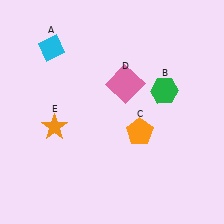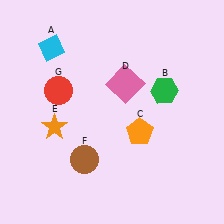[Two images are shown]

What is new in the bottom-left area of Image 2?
A brown circle (F) was added in the bottom-left area of Image 2.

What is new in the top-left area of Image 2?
A red circle (G) was added in the top-left area of Image 2.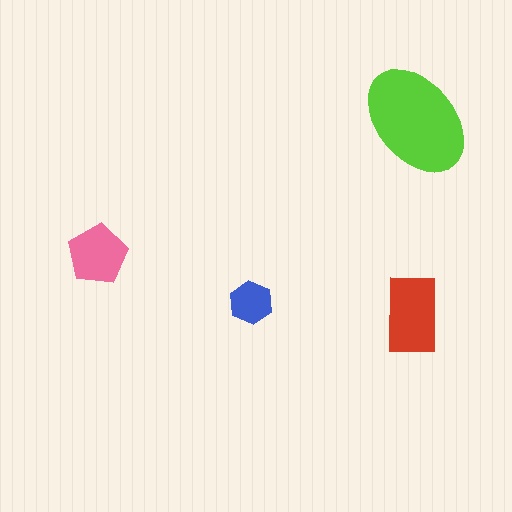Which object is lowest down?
The red rectangle is bottommost.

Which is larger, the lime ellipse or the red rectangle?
The lime ellipse.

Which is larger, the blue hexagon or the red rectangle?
The red rectangle.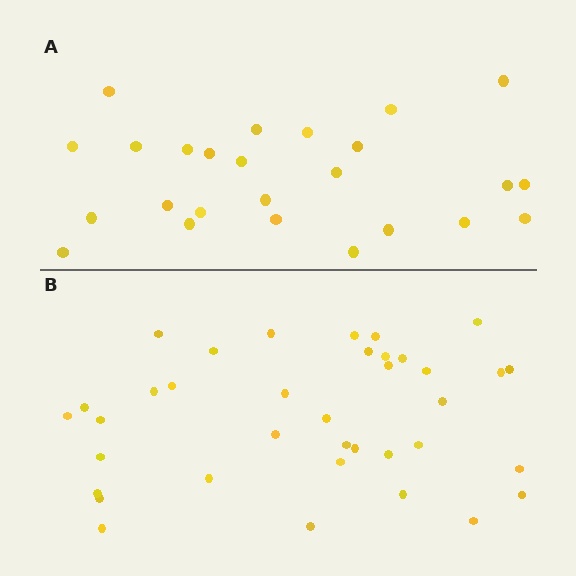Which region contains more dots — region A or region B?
Region B (the bottom region) has more dots.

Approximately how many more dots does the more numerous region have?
Region B has roughly 12 or so more dots than region A.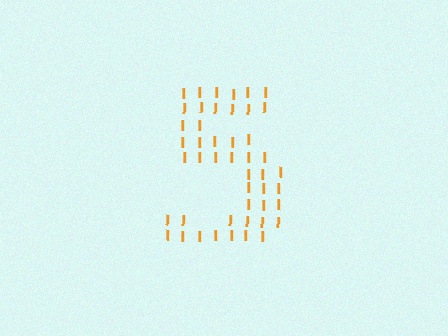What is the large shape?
The large shape is the digit 5.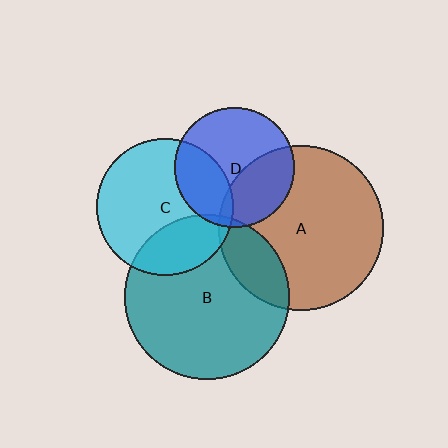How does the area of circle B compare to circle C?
Approximately 1.5 times.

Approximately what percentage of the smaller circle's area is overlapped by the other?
Approximately 20%.